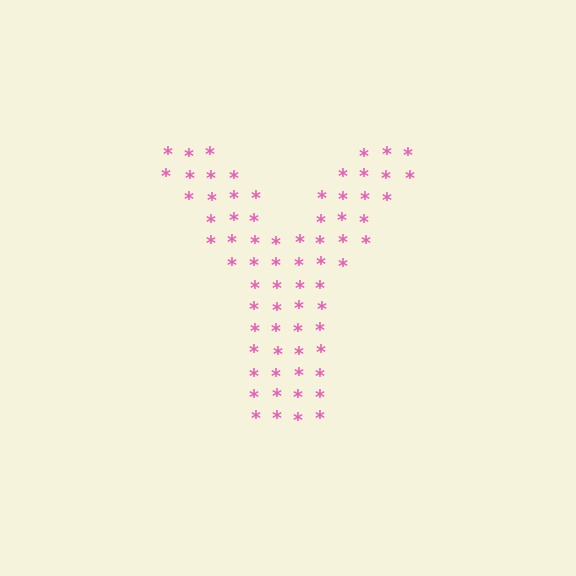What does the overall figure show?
The overall figure shows the letter Y.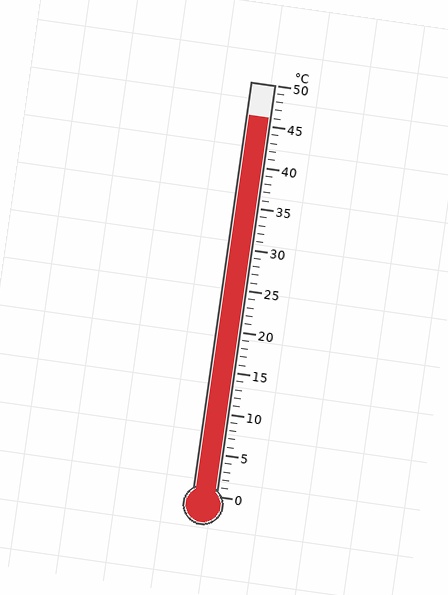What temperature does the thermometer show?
The thermometer shows approximately 46°C.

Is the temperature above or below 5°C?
The temperature is above 5°C.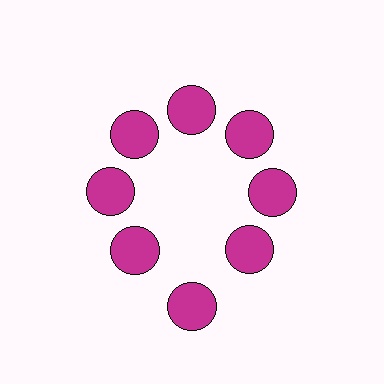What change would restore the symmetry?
The symmetry would be restored by moving it inward, back onto the ring so that all 8 circles sit at equal angles and equal distance from the center.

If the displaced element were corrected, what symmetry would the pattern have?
It would have 8-fold rotational symmetry — the pattern would map onto itself every 45 degrees.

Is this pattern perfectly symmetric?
No. The 8 magenta circles are arranged in a ring, but one element near the 6 o'clock position is pushed outward from the center, breaking the 8-fold rotational symmetry.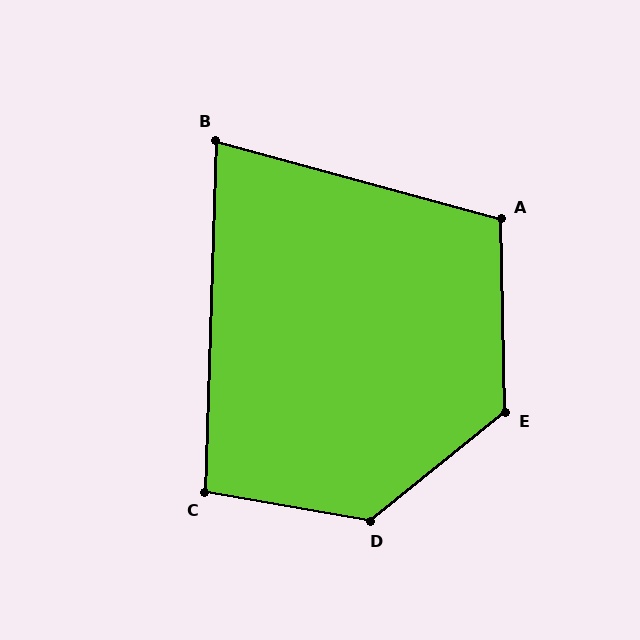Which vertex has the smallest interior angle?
B, at approximately 76 degrees.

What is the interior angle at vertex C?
Approximately 98 degrees (obtuse).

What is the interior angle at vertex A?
Approximately 107 degrees (obtuse).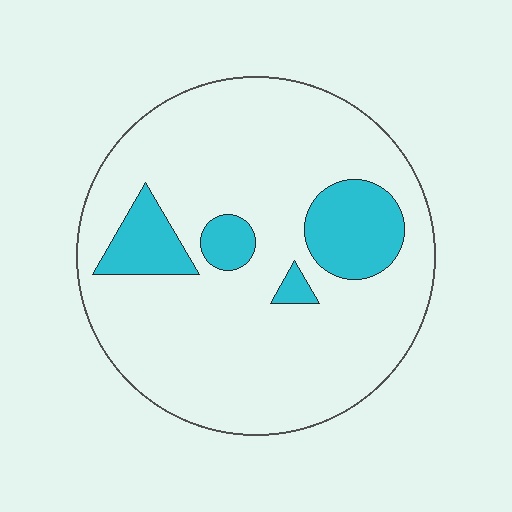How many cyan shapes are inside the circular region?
4.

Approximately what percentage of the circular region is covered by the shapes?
Approximately 15%.